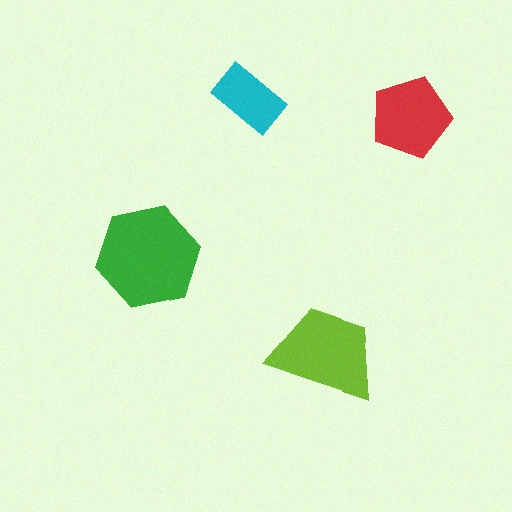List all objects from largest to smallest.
The green hexagon, the lime trapezoid, the red pentagon, the cyan rectangle.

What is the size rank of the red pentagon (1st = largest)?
3rd.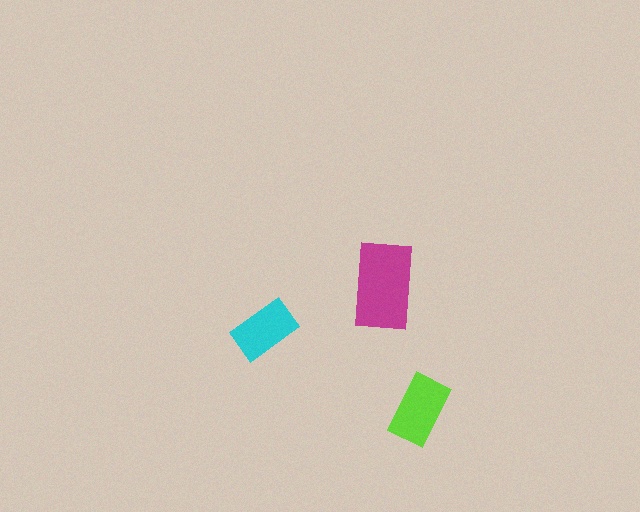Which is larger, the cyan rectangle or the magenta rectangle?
The magenta one.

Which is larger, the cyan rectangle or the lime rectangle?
The lime one.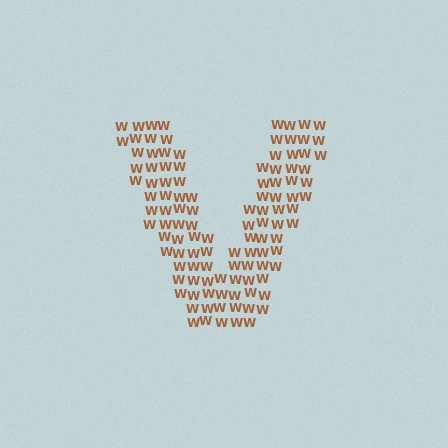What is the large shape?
The large shape is the letter V.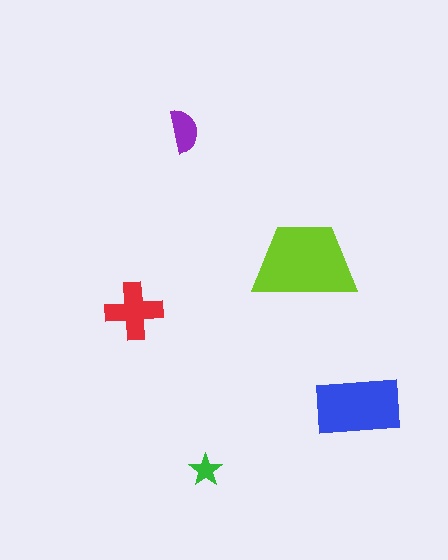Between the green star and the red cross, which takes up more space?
The red cross.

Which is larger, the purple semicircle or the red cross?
The red cross.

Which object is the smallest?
The green star.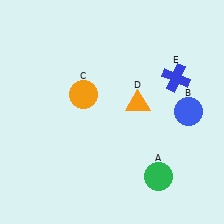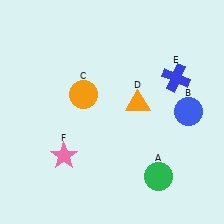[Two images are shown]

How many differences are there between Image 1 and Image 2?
There is 1 difference between the two images.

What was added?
A pink star (F) was added in Image 2.